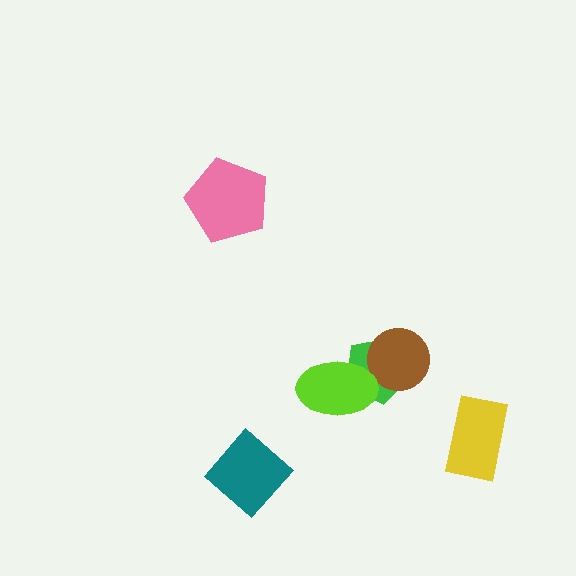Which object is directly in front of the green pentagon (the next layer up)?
The brown circle is directly in front of the green pentagon.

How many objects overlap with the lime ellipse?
1 object overlaps with the lime ellipse.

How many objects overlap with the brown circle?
1 object overlaps with the brown circle.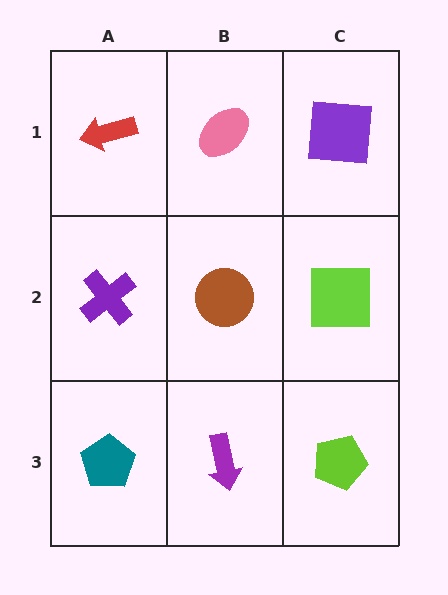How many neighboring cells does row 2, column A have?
3.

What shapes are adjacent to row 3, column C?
A lime square (row 2, column C), a purple arrow (row 3, column B).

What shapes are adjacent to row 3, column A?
A purple cross (row 2, column A), a purple arrow (row 3, column B).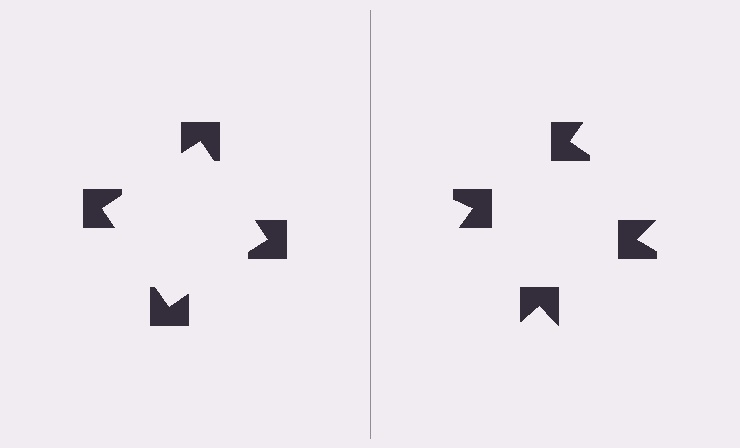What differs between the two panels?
The notched squares are positioned identically on both sides; only the wedge orientations differ. On the left they align to a square; on the right they are misaligned.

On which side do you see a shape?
An illusory square appears on the left side. On the right side the wedge cuts are rotated, so no coherent shape forms.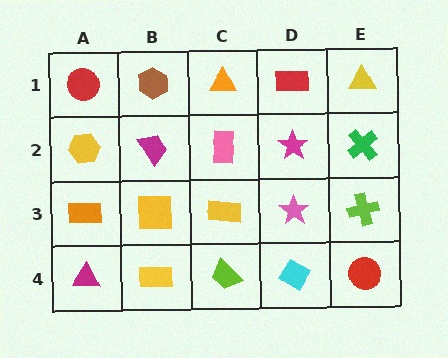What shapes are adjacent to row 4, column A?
An orange rectangle (row 3, column A), a yellow rectangle (row 4, column B).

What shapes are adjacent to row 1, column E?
A green cross (row 2, column E), a red rectangle (row 1, column D).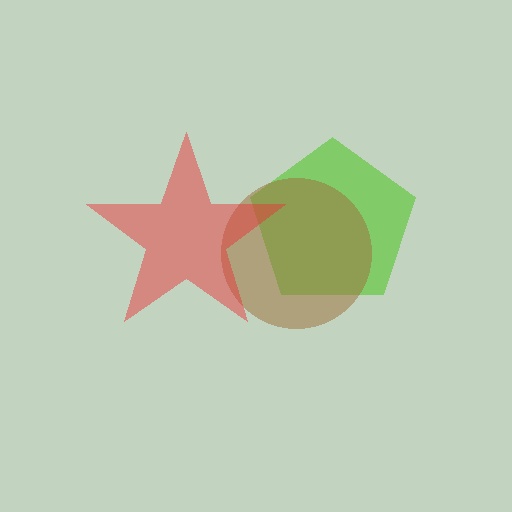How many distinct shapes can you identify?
There are 3 distinct shapes: a lime pentagon, a brown circle, a red star.